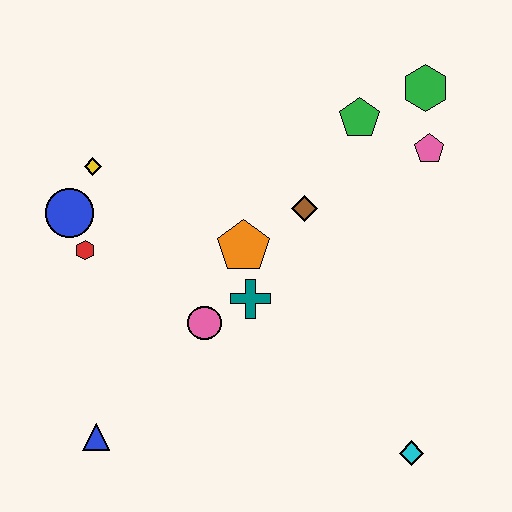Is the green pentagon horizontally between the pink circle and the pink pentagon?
Yes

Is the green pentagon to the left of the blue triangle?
No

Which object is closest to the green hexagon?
The pink pentagon is closest to the green hexagon.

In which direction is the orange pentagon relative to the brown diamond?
The orange pentagon is to the left of the brown diamond.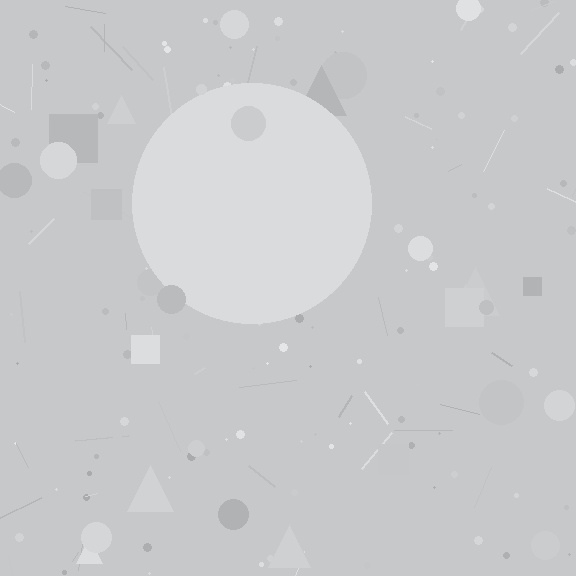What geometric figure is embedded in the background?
A circle is embedded in the background.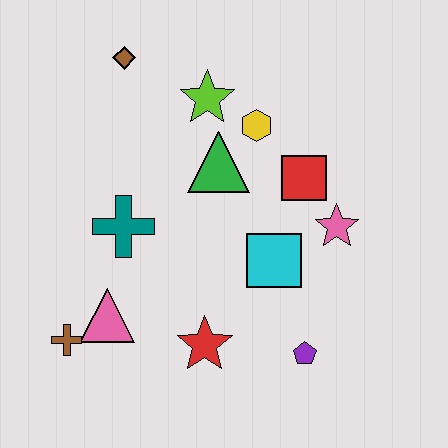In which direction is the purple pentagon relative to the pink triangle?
The purple pentagon is to the right of the pink triangle.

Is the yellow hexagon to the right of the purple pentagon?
No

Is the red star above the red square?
No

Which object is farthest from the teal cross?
The purple pentagon is farthest from the teal cross.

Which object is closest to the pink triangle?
The brown cross is closest to the pink triangle.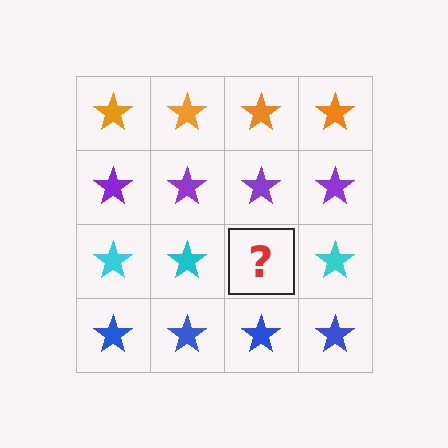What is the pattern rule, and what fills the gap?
The rule is that each row has a consistent color. The gap should be filled with a cyan star.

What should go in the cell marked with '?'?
The missing cell should contain a cyan star.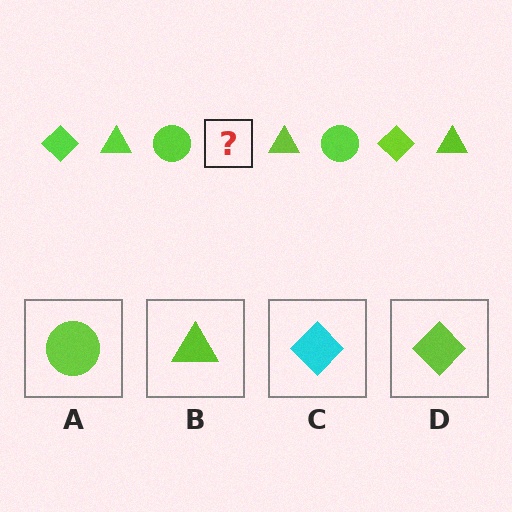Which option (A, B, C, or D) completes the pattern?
D.